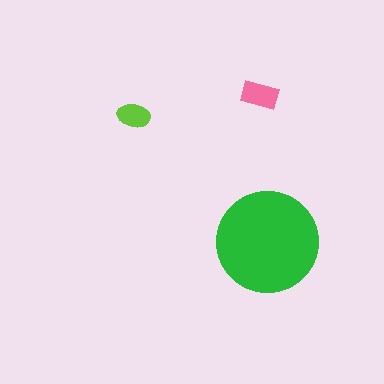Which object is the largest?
The green circle.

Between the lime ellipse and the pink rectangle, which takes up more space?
The pink rectangle.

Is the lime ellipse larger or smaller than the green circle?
Smaller.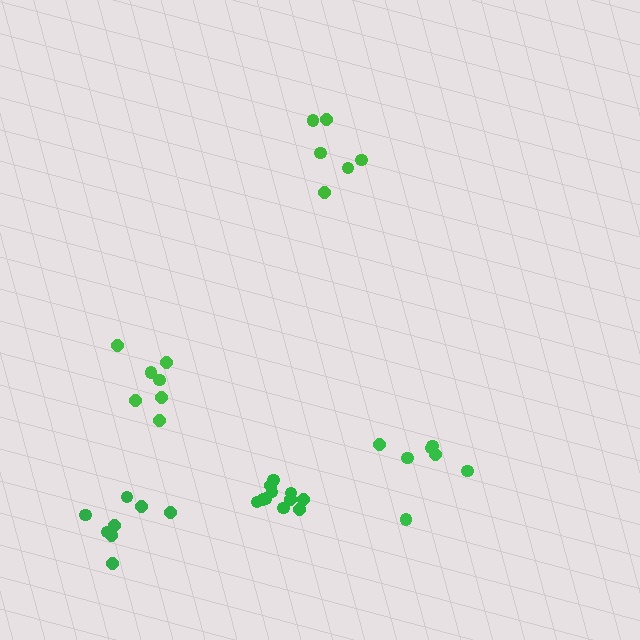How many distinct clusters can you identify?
There are 5 distinct clusters.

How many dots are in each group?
Group 1: 7 dots, Group 2: 8 dots, Group 3: 11 dots, Group 4: 6 dots, Group 5: 7 dots (39 total).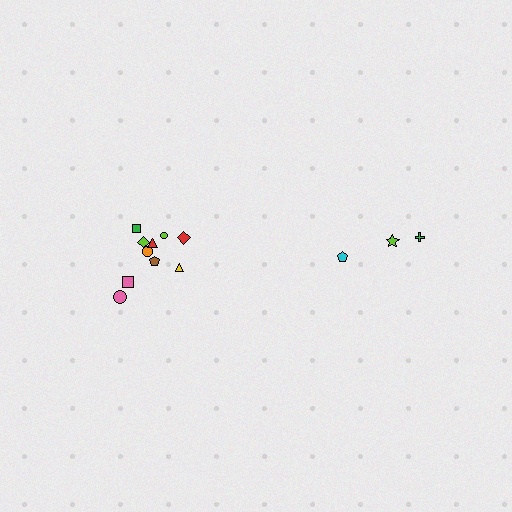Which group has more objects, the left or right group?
The left group.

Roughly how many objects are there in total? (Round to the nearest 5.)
Roughly 15 objects in total.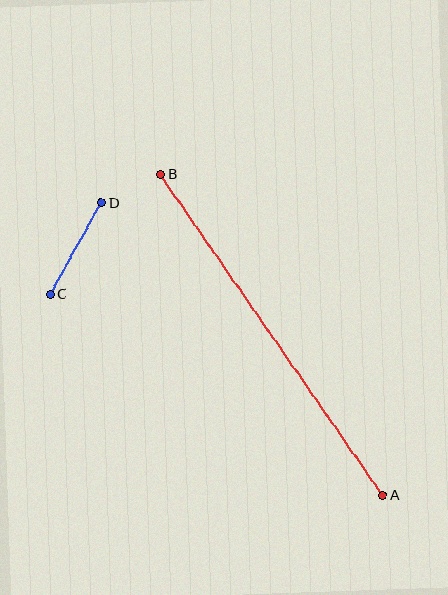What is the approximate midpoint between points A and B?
The midpoint is at approximately (272, 335) pixels.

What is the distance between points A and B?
The distance is approximately 391 pixels.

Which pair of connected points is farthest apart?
Points A and B are farthest apart.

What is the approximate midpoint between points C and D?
The midpoint is at approximately (76, 249) pixels.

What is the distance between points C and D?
The distance is approximately 105 pixels.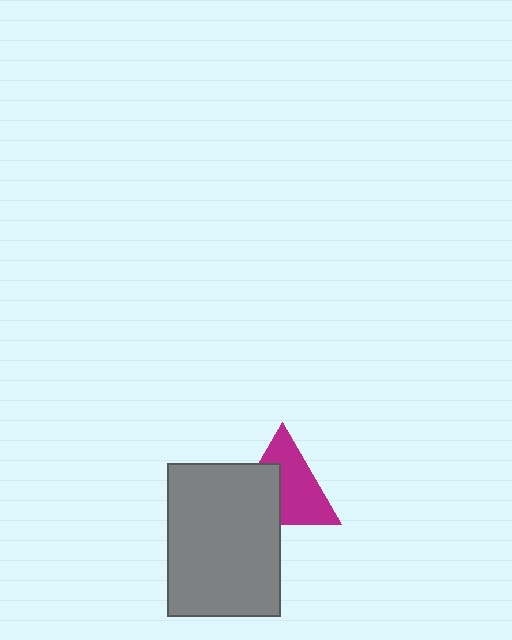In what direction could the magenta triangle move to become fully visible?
The magenta triangle could move toward the upper-right. That would shift it out from behind the gray rectangle entirely.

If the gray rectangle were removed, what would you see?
You would see the complete magenta triangle.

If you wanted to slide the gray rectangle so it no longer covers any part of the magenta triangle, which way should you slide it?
Slide it toward the lower-left — that is the most direct way to separate the two shapes.